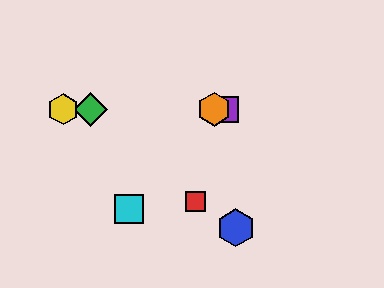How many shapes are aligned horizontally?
4 shapes (the green diamond, the yellow hexagon, the purple square, the orange hexagon) are aligned horizontally.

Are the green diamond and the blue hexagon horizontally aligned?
No, the green diamond is at y≈109 and the blue hexagon is at y≈228.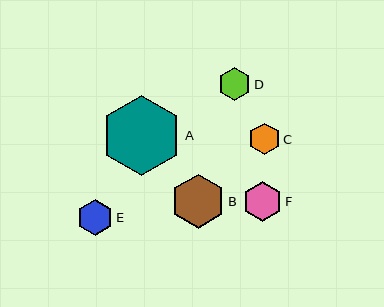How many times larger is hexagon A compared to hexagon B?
Hexagon A is approximately 1.5 times the size of hexagon B.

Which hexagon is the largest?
Hexagon A is the largest with a size of approximately 80 pixels.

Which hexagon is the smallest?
Hexagon C is the smallest with a size of approximately 32 pixels.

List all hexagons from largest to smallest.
From largest to smallest: A, B, F, E, D, C.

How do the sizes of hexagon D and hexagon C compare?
Hexagon D and hexagon C are approximately the same size.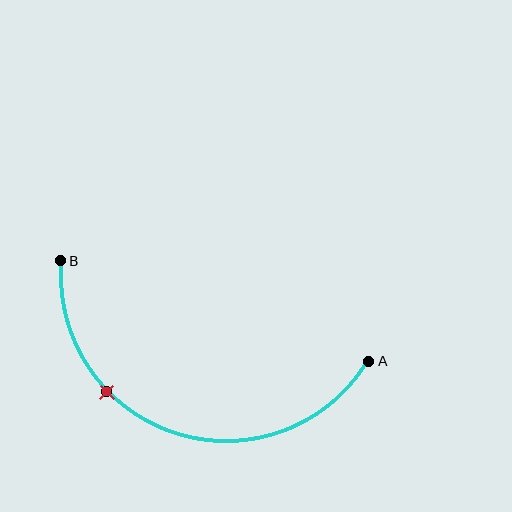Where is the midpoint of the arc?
The arc midpoint is the point on the curve farthest from the straight line joining A and B. It sits below that line.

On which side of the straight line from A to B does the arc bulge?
The arc bulges below the straight line connecting A and B.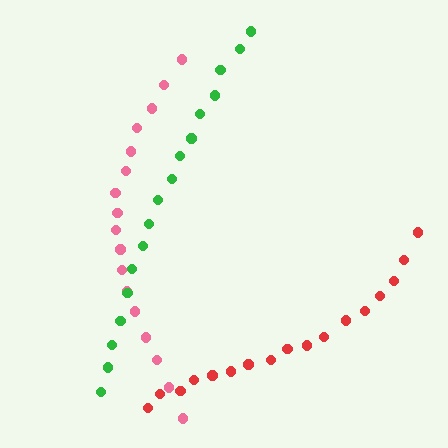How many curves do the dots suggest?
There are 3 distinct paths.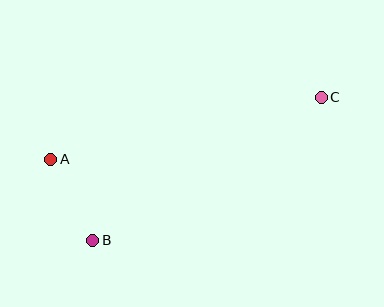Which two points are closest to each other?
Points A and B are closest to each other.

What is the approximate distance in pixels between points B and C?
The distance between B and C is approximately 270 pixels.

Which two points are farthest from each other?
Points A and C are farthest from each other.